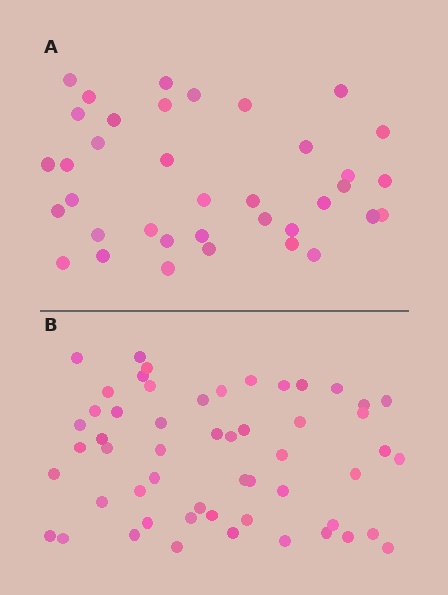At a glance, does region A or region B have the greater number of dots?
Region B (the bottom region) has more dots.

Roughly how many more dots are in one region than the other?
Region B has approximately 15 more dots than region A.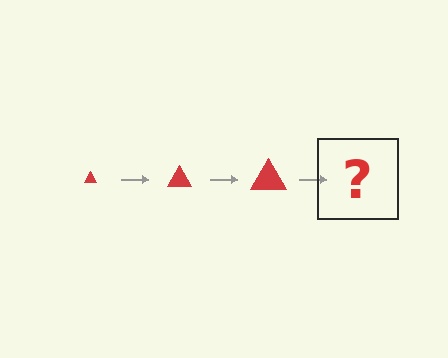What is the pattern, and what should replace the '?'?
The pattern is that the triangle gets progressively larger each step. The '?' should be a red triangle, larger than the previous one.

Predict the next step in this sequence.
The next step is a red triangle, larger than the previous one.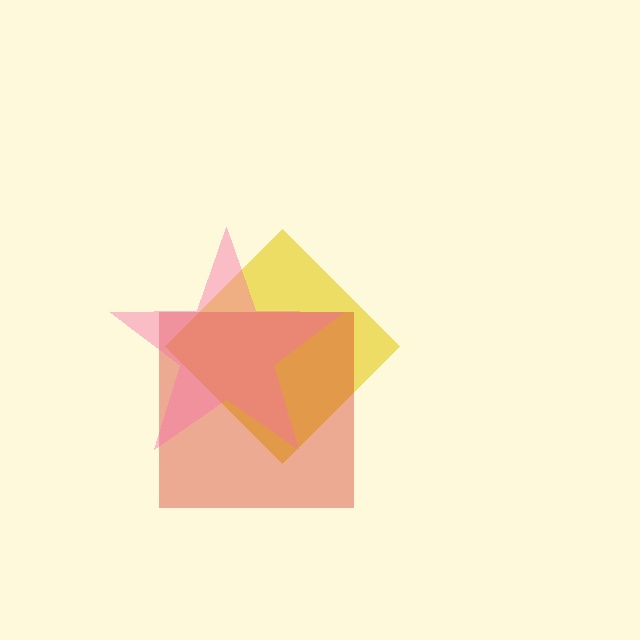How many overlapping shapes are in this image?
There are 3 overlapping shapes in the image.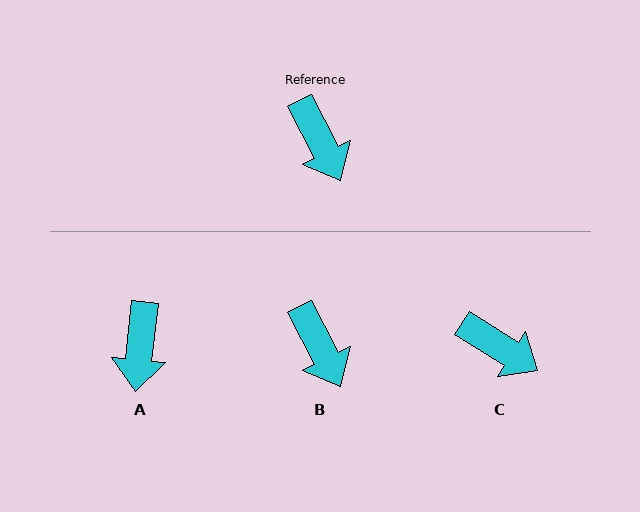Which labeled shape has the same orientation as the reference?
B.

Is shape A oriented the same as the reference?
No, it is off by about 33 degrees.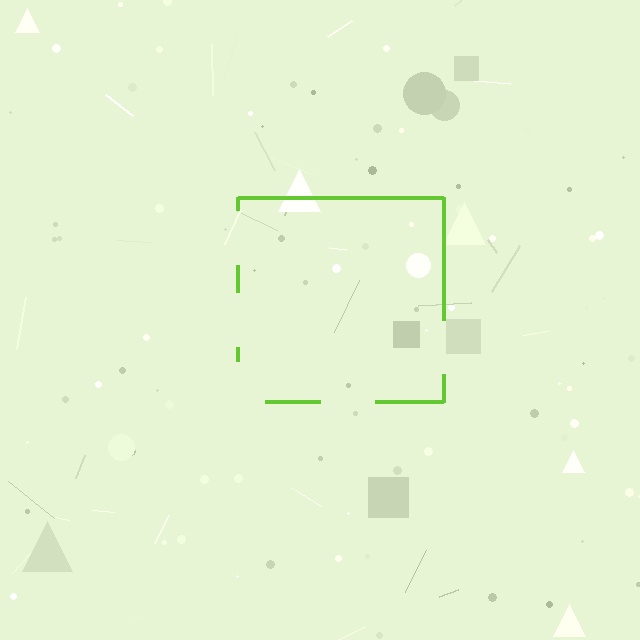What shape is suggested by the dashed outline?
The dashed outline suggests a square.